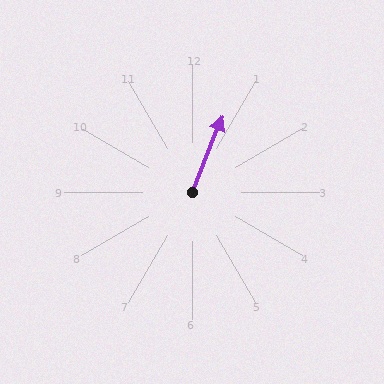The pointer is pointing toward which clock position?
Roughly 1 o'clock.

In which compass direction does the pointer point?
North.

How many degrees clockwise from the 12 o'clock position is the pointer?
Approximately 22 degrees.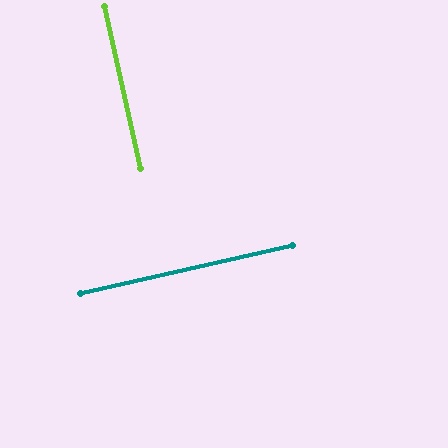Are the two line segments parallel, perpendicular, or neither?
Perpendicular — they meet at approximately 90°.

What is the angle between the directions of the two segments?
Approximately 90 degrees.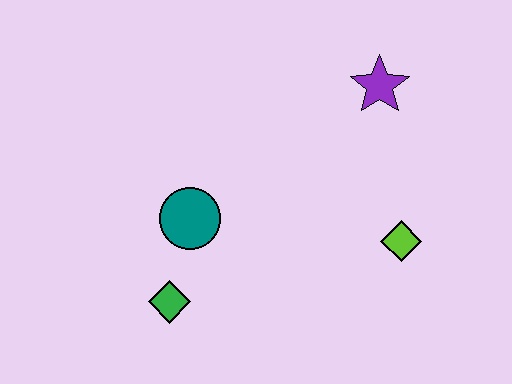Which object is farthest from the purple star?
The green diamond is farthest from the purple star.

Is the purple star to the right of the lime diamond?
No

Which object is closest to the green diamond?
The teal circle is closest to the green diamond.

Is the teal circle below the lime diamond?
No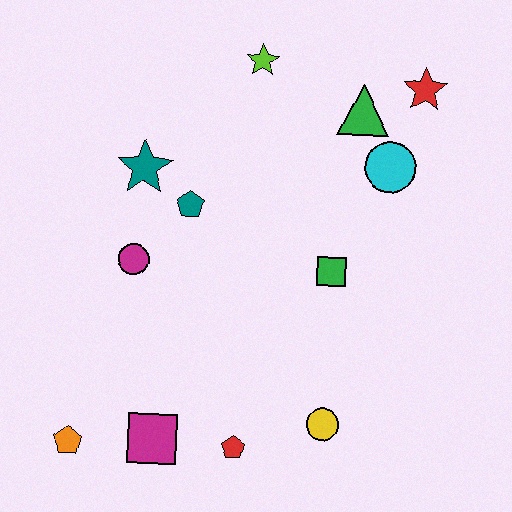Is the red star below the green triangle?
No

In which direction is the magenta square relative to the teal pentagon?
The magenta square is below the teal pentagon.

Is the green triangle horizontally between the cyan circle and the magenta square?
Yes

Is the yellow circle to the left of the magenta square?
No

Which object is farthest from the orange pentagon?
The red star is farthest from the orange pentagon.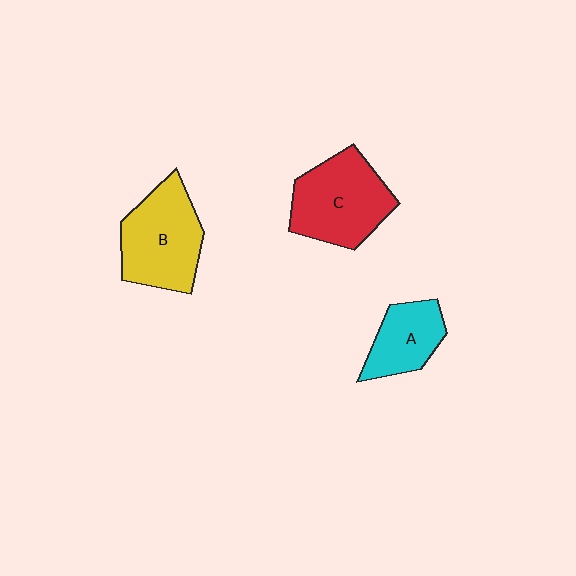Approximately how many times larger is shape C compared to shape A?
Approximately 1.6 times.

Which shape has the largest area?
Shape C (red).